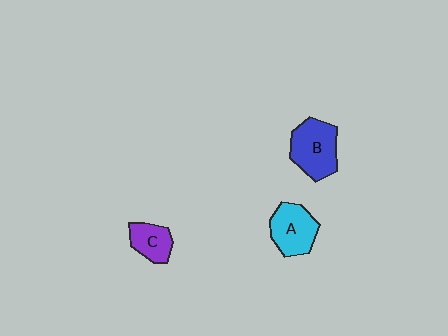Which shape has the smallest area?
Shape C (purple).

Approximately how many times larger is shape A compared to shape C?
Approximately 1.5 times.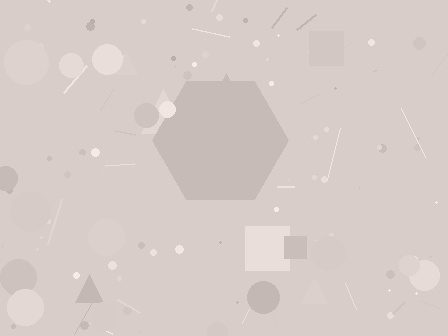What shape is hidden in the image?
A hexagon is hidden in the image.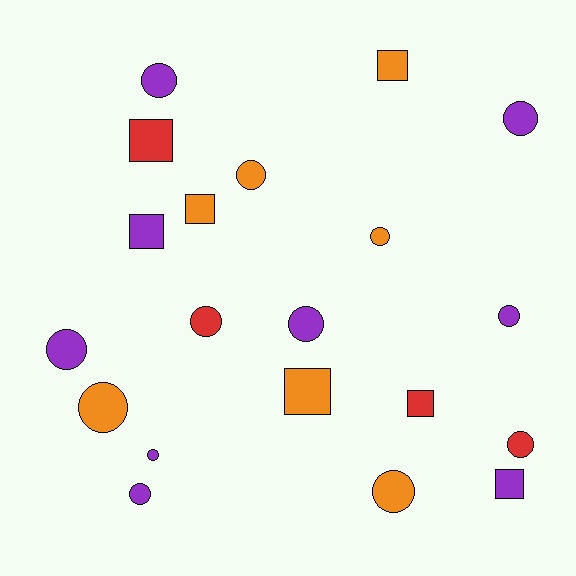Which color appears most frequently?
Purple, with 9 objects.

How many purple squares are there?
There are 2 purple squares.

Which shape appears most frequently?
Circle, with 13 objects.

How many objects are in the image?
There are 20 objects.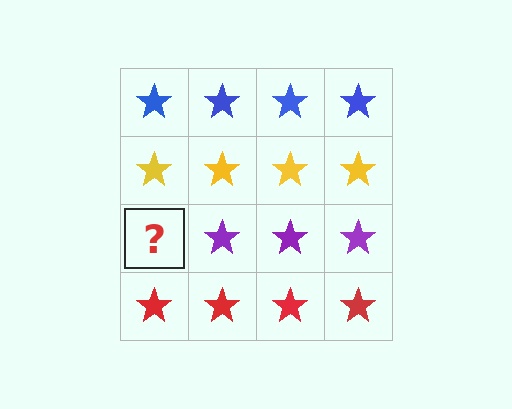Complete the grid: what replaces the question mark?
The question mark should be replaced with a purple star.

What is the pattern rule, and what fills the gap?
The rule is that each row has a consistent color. The gap should be filled with a purple star.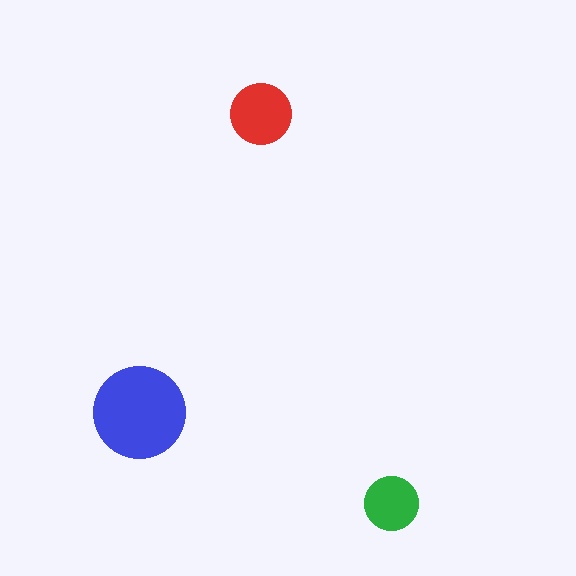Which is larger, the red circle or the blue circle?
The blue one.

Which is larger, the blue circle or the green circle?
The blue one.